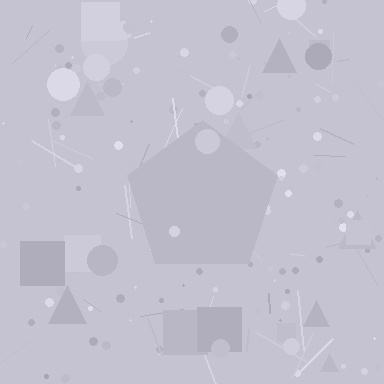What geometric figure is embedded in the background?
A pentagon is embedded in the background.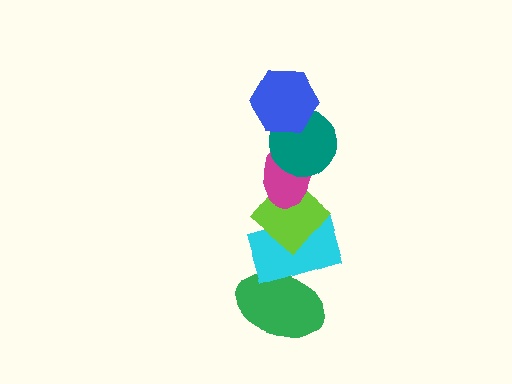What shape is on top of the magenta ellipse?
The teal circle is on top of the magenta ellipse.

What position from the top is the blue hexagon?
The blue hexagon is 1st from the top.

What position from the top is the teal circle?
The teal circle is 2nd from the top.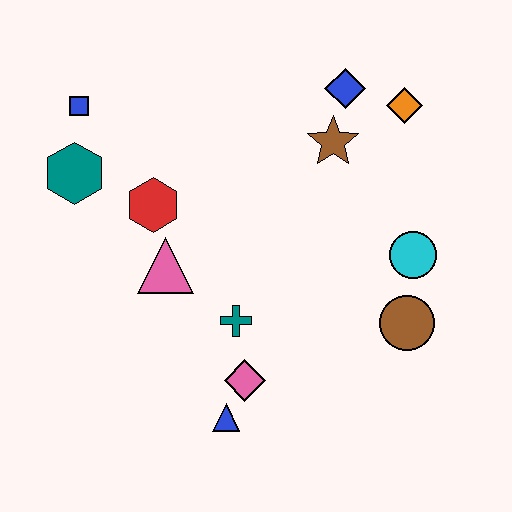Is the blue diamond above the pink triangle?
Yes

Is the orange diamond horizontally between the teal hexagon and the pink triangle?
No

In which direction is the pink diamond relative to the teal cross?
The pink diamond is below the teal cross.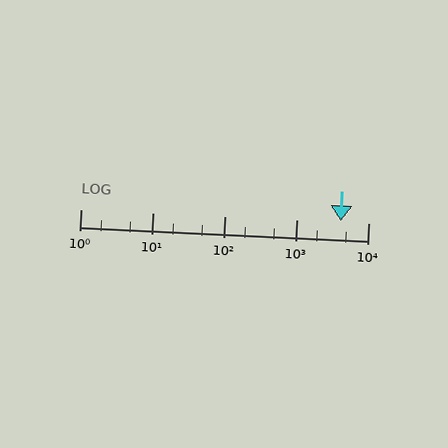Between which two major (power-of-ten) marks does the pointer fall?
The pointer is between 1000 and 10000.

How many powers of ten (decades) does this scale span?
The scale spans 4 decades, from 1 to 10000.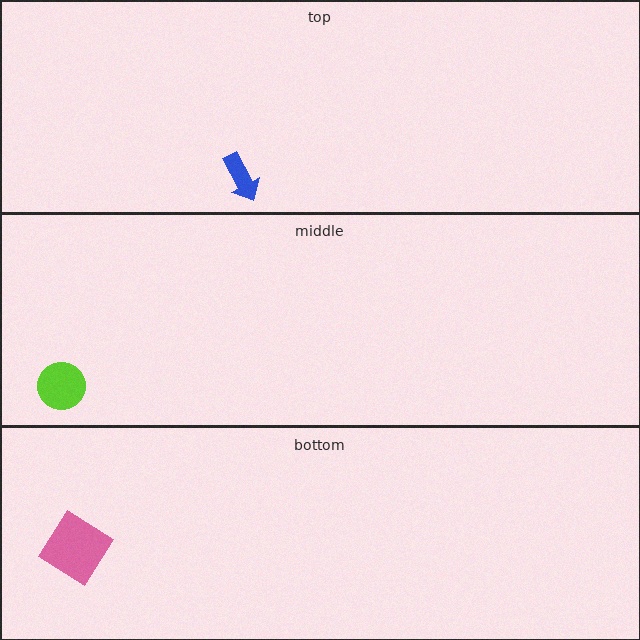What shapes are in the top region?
The blue arrow.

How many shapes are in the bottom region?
1.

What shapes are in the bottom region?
The pink diamond.